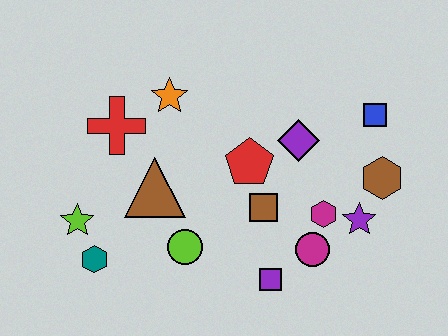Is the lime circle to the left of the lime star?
No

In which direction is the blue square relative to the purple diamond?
The blue square is to the right of the purple diamond.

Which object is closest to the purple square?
The magenta circle is closest to the purple square.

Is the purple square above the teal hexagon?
No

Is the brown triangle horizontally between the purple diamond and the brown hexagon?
No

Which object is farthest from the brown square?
The lime star is farthest from the brown square.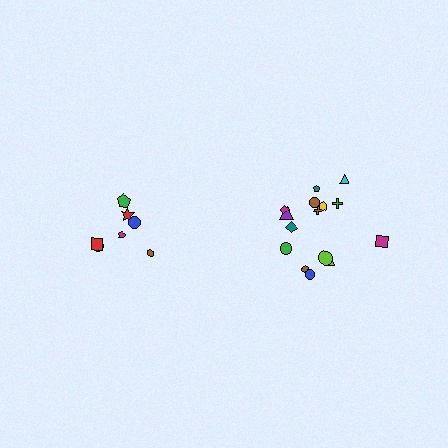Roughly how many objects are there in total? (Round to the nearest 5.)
Roughly 20 objects in total.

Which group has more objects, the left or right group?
The right group.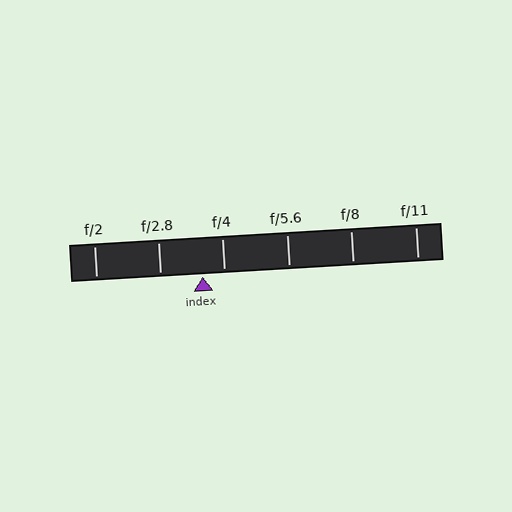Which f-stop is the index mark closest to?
The index mark is closest to f/4.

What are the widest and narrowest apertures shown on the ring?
The widest aperture shown is f/2 and the narrowest is f/11.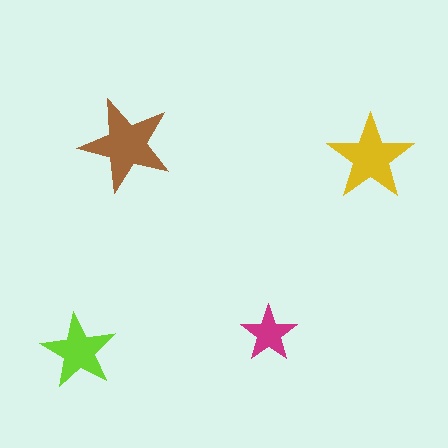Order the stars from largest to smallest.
the brown one, the yellow one, the lime one, the magenta one.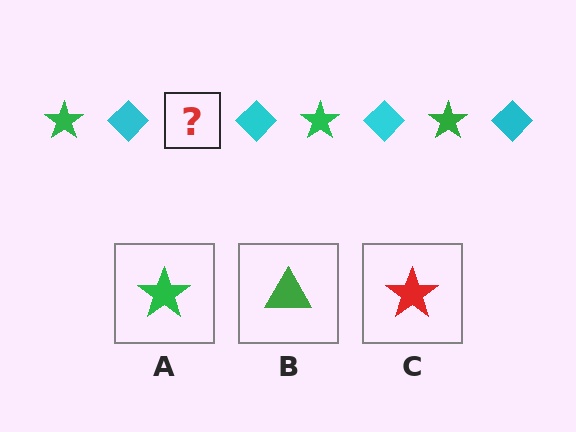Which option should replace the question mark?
Option A.